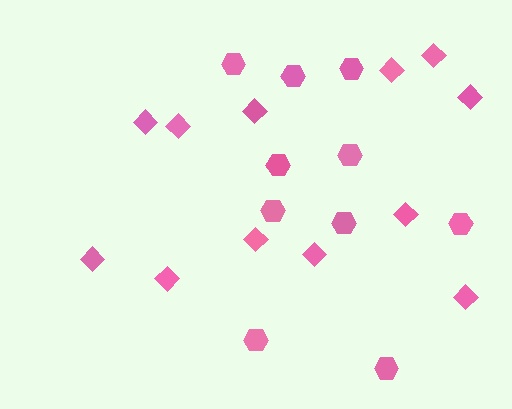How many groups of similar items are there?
There are 2 groups: one group of diamonds (12) and one group of hexagons (10).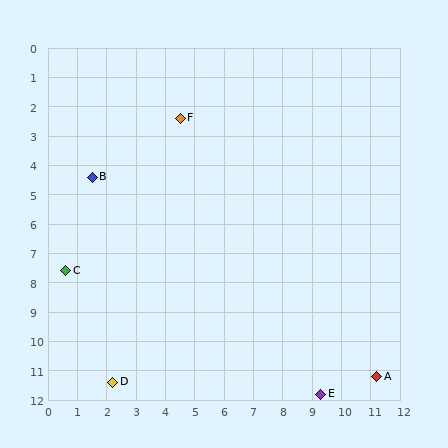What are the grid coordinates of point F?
Point F is at approximately (4.5, 2.4).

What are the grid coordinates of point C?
Point C is at approximately (0.6, 7.6).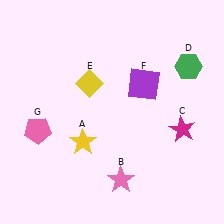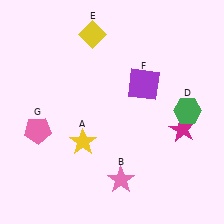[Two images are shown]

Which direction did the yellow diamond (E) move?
The yellow diamond (E) moved up.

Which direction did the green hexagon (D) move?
The green hexagon (D) moved down.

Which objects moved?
The objects that moved are: the green hexagon (D), the yellow diamond (E).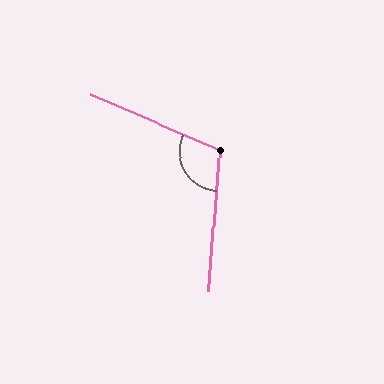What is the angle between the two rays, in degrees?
Approximately 109 degrees.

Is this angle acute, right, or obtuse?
It is obtuse.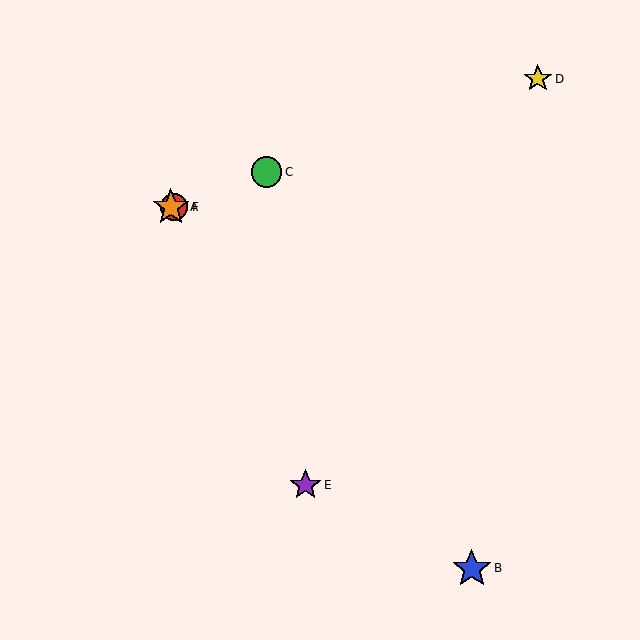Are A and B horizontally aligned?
No, A is at y≈207 and B is at y≈568.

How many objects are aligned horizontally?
2 objects (A, F) are aligned horizontally.